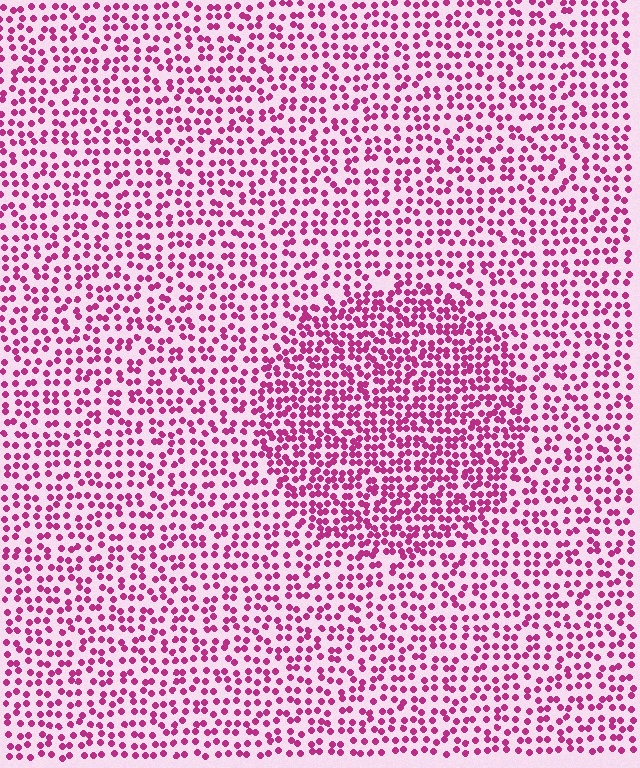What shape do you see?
I see a circle.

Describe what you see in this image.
The image contains small magenta elements arranged at two different densities. A circle-shaped region is visible where the elements are more densely packed than the surrounding area.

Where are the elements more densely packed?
The elements are more densely packed inside the circle boundary.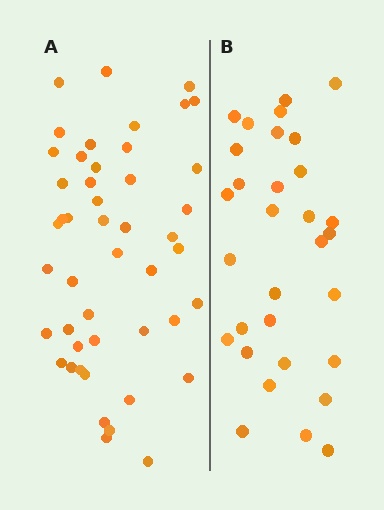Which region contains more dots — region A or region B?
Region A (the left region) has more dots.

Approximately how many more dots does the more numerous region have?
Region A has approximately 15 more dots than region B.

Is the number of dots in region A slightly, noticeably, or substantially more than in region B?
Region A has substantially more. The ratio is roughly 1.5 to 1.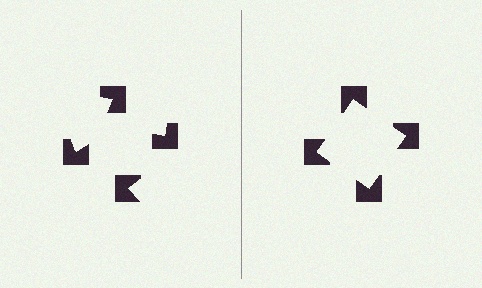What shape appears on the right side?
An illusory square.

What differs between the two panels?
The notched squares are positioned identically on both sides; only the wedge orientations differ. On the right they align to a square; on the left they are misaligned.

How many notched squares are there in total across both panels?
8 — 4 on each side.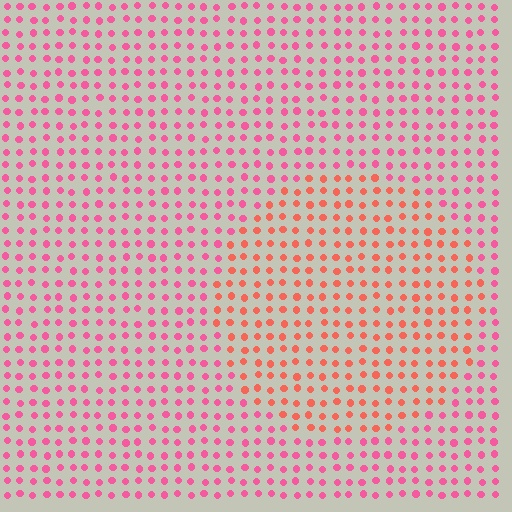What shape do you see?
I see a circle.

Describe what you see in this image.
The image is filled with small pink elements in a uniform arrangement. A circle-shaped region is visible where the elements are tinted to a slightly different hue, forming a subtle color boundary.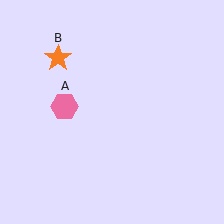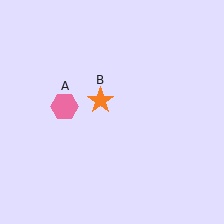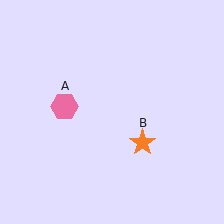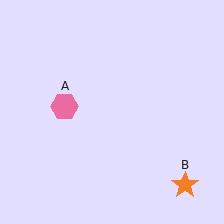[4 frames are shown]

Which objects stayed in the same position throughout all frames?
Pink hexagon (object A) remained stationary.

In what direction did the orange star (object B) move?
The orange star (object B) moved down and to the right.